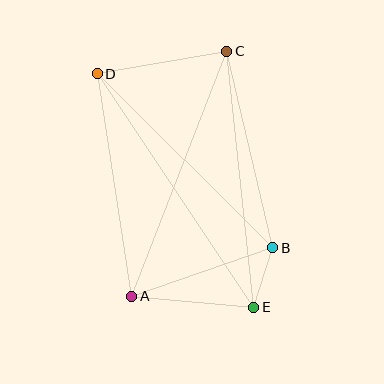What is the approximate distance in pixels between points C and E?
The distance between C and E is approximately 258 pixels.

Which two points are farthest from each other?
Points D and E are farthest from each other.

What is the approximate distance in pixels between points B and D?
The distance between B and D is approximately 247 pixels.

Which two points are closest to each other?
Points B and E are closest to each other.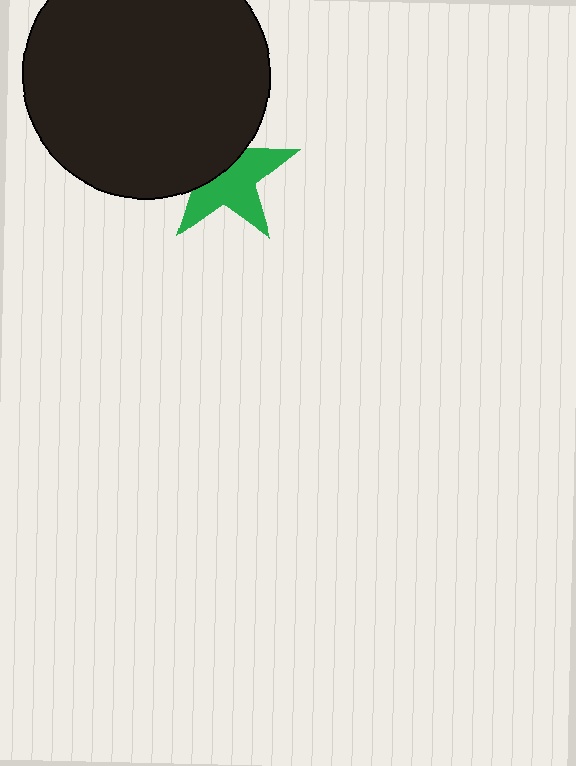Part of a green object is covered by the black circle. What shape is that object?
It is a star.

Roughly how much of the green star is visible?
About half of it is visible (roughly 57%).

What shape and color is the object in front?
The object in front is a black circle.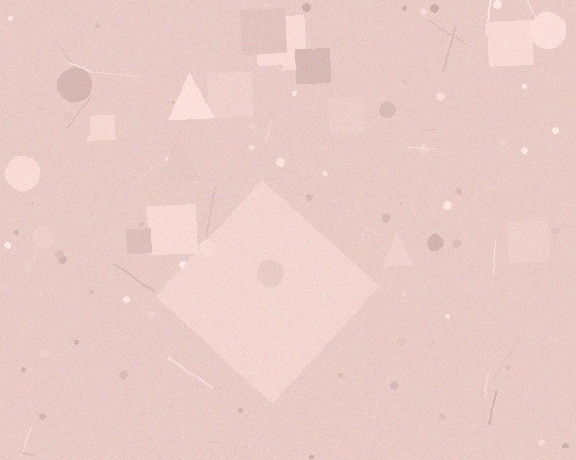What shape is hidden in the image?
A diamond is hidden in the image.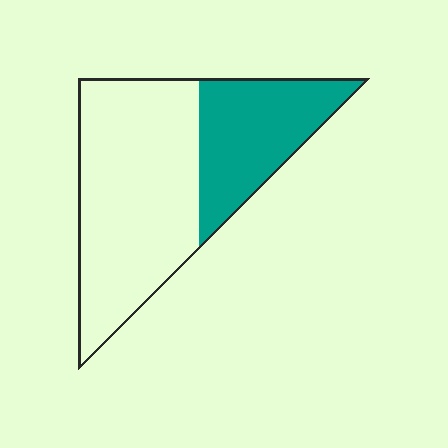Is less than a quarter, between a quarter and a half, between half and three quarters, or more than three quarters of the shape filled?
Between a quarter and a half.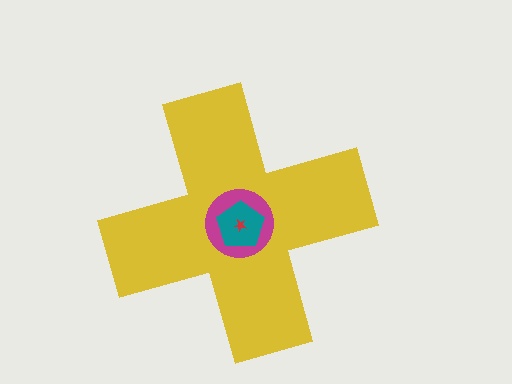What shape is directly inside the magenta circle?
The teal pentagon.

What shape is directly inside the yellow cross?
The magenta circle.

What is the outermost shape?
The yellow cross.